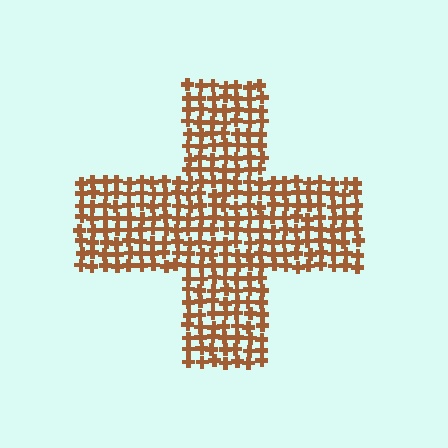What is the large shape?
The large shape is a cross.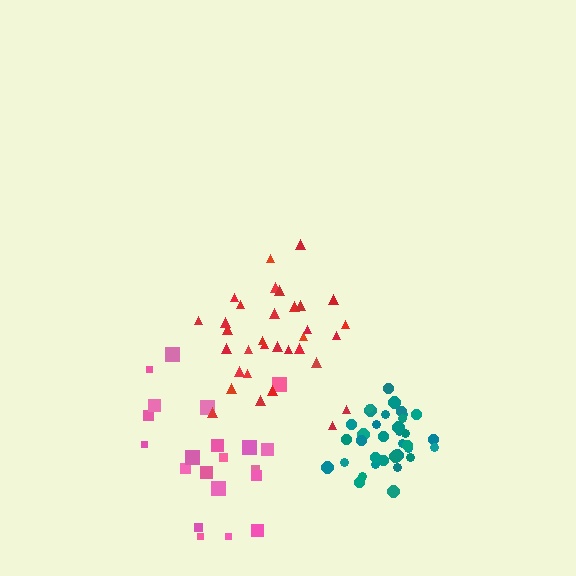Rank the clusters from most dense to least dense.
teal, red, pink.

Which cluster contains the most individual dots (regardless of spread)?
Teal (35).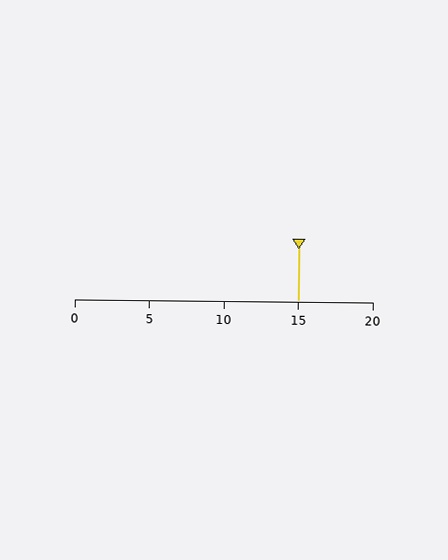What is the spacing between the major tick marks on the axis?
The major ticks are spaced 5 apart.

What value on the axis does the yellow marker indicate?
The marker indicates approximately 15.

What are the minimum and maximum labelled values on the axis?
The axis runs from 0 to 20.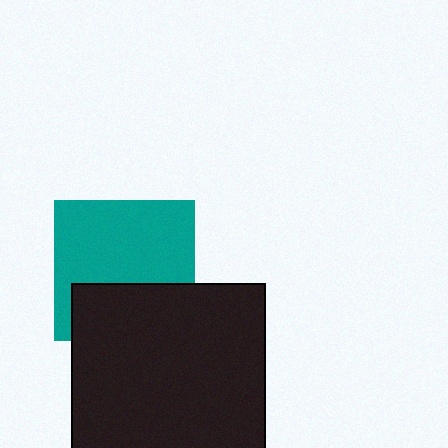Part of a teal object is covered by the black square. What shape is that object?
It is a square.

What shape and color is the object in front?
The object in front is a black square.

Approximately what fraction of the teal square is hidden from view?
Roughly 36% of the teal square is hidden behind the black square.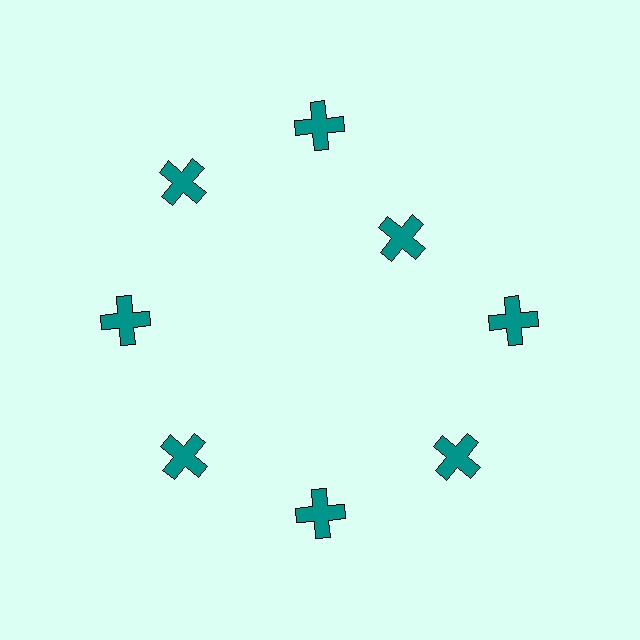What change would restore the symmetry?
The symmetry would be restored by moving it outward, back onto the ring so that all 8 crosses sit at equal angles and equal distance from the center.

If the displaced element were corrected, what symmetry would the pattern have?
It would have 8-fold rotational symmetry — the pattern would map onto itself every 45 degrees.